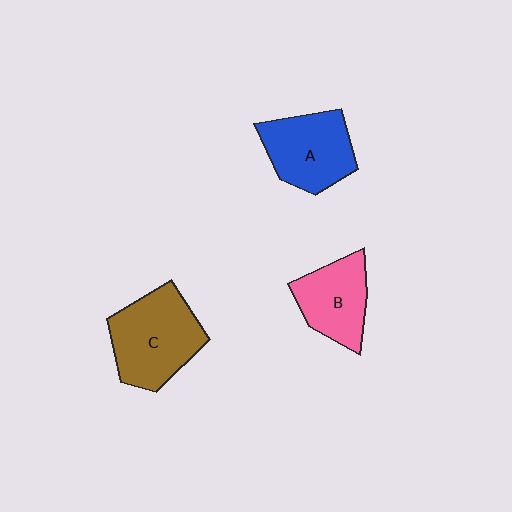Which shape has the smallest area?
Shape B (pink).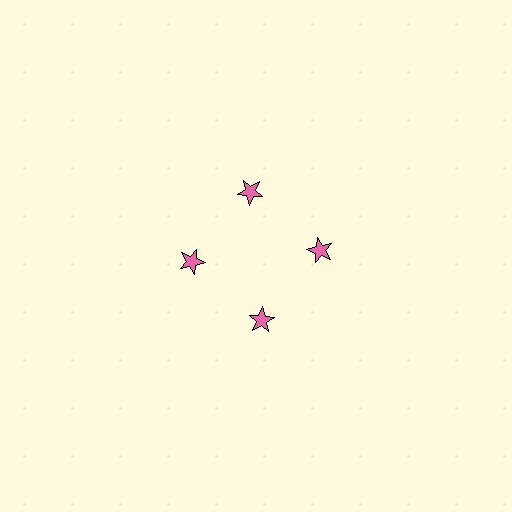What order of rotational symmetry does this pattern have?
This pattern has 4-fold rotational symmetry.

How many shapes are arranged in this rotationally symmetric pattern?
There are 4 shapes, arranged in 4 groups of 1.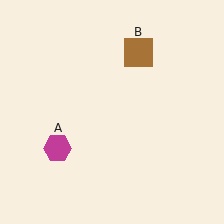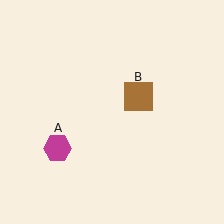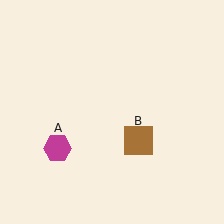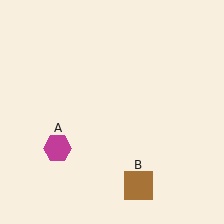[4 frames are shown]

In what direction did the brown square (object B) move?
The brown square (object B) moved down.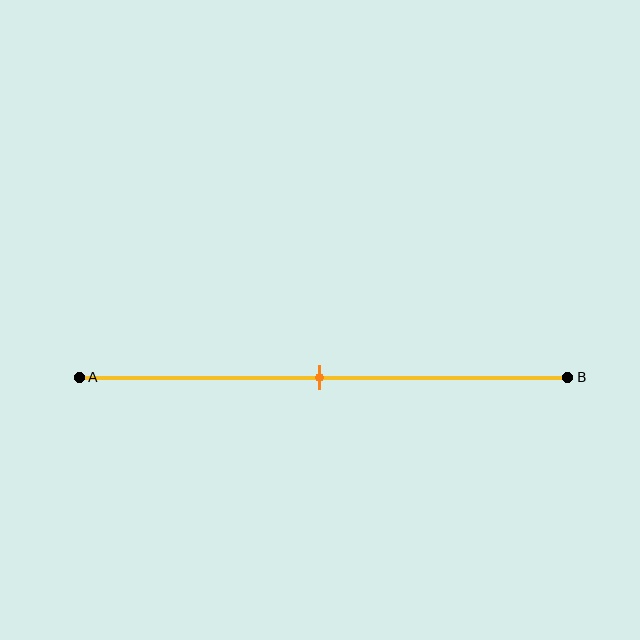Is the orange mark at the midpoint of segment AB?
Yes, the mark is approximately at the midpoint.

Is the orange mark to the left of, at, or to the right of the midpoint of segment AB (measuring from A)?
The orange mark is approximately at the midpoint of segment AB.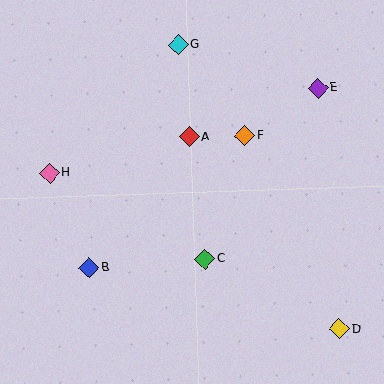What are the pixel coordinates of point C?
Point C is at (205, 259).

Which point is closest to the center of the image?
Point A at (189, 137) is closest to the center.